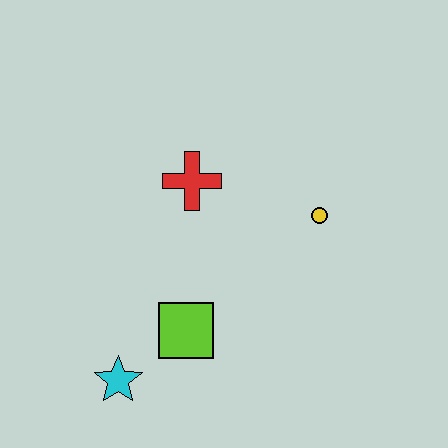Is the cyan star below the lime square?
Yes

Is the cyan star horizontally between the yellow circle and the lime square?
No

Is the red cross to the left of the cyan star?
No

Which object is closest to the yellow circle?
The red cross is closest to the yellow circle.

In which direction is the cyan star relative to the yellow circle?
The cyan star is to the left of the yellow circle.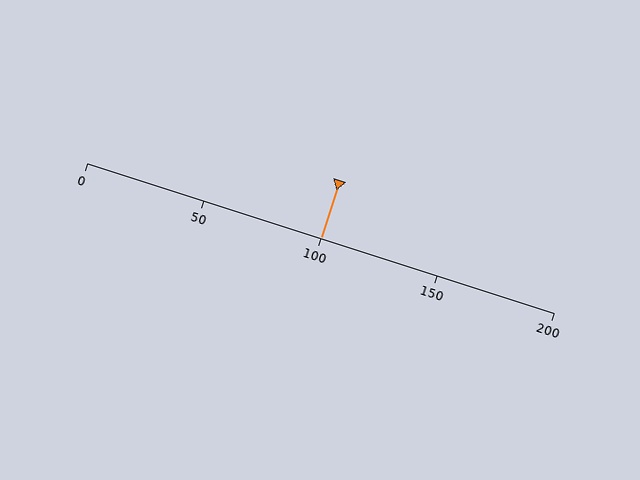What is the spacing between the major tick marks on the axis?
The major ticks are spaced 50 apart.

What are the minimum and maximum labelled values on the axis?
The axis runs from 0 to 200.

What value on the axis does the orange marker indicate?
The marker indicates approximately 100.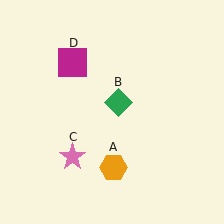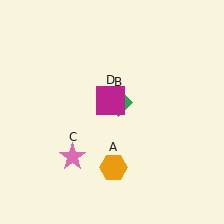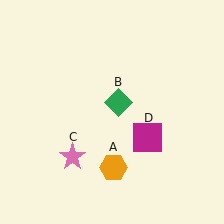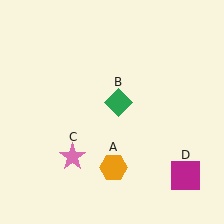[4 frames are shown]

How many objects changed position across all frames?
1 object changed position: magenta square (object D).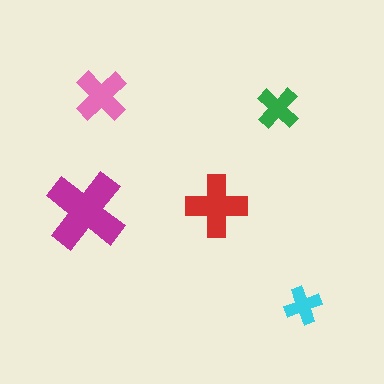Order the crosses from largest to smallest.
the magenta one, the red one, the pink one, the green one, the cyan one.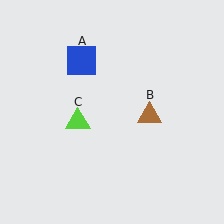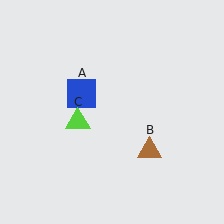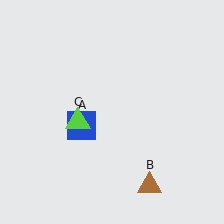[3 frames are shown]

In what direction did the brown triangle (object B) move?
The brown triangle (object B) moved down.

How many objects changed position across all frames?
2 objects changed position: blue square (object A), brown triangle (object B).